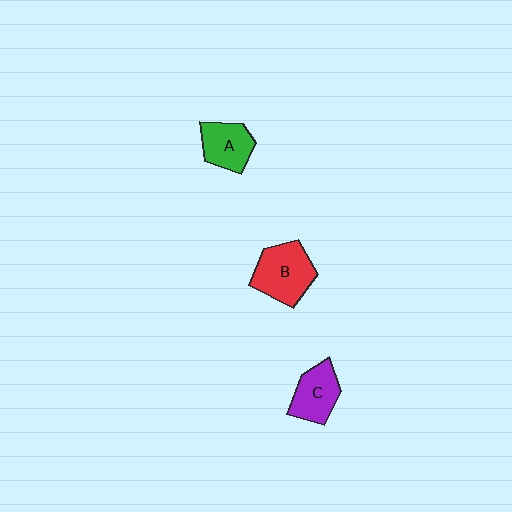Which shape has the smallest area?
Shape A (green).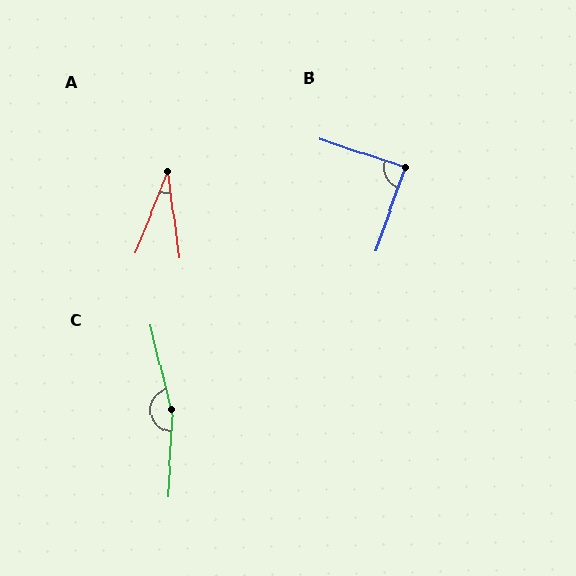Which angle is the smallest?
A, at approximately 30 degrees.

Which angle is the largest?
C, at approximately 164 degrees.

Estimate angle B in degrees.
Approximately 90 degrees.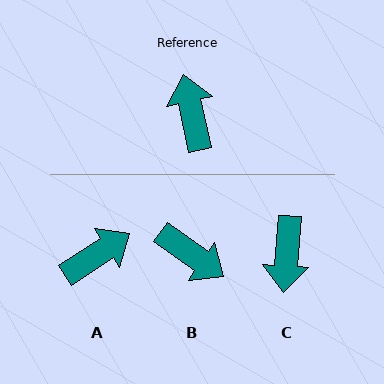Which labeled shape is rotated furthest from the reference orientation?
C, about 163 degrees away.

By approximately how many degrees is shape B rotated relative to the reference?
Approximately 138 degrees clockwise.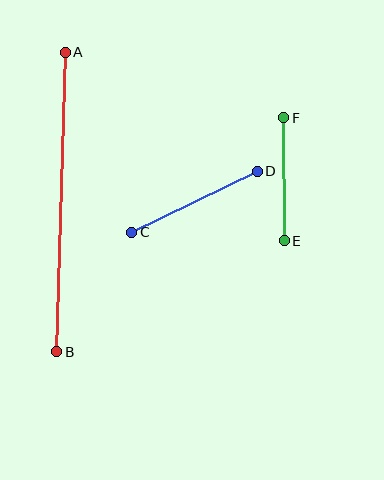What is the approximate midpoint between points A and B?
The midpoint is at approximately (61, 202) pixels.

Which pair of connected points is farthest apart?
Points A and B are farthest apart.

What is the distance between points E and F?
The distance is approximately 123 pixels.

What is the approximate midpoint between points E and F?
The midpoint is at approximately (284, 179) pixels.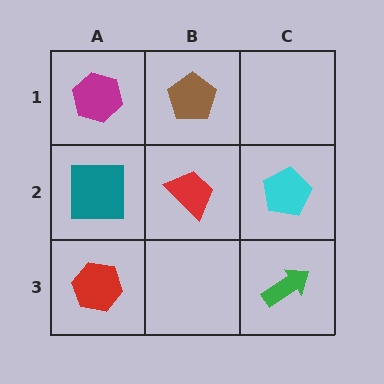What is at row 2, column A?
A teal square.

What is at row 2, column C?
A cyan pentagon.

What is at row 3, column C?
A green arrow.